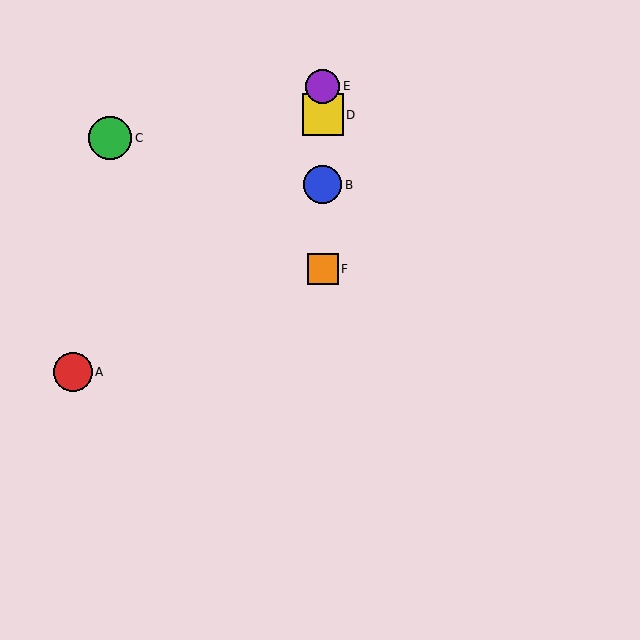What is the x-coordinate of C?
Object C is at x≈110.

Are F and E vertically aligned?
Yes, both are at x≈323.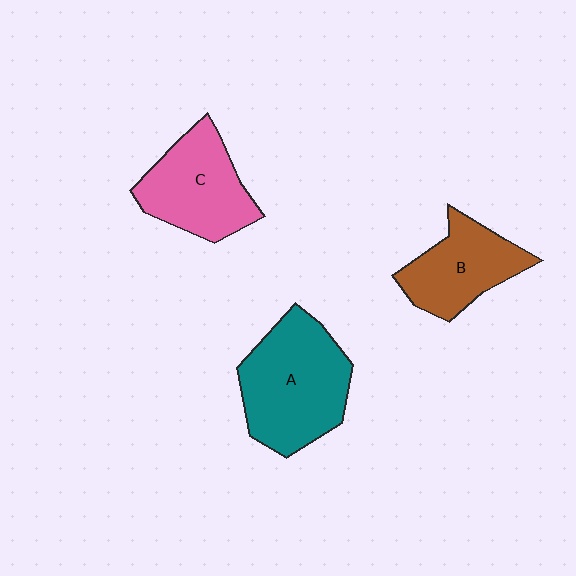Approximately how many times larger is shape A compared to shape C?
Approximately 1.3 times.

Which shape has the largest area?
Shape A (teal).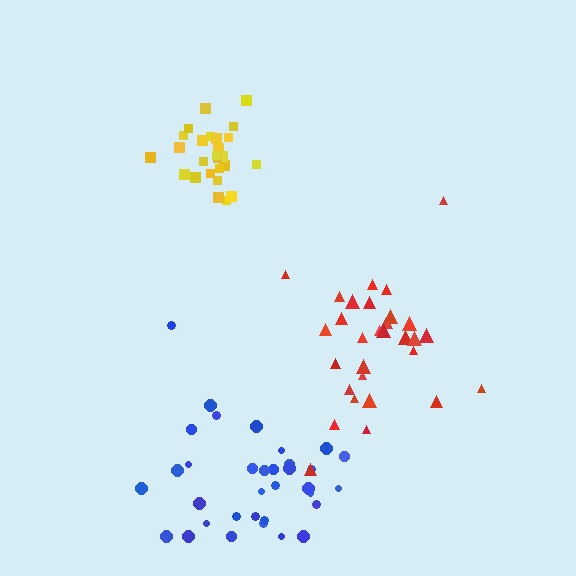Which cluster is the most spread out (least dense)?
Blue.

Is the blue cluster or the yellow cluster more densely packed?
Yellow.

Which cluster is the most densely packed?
Yellow.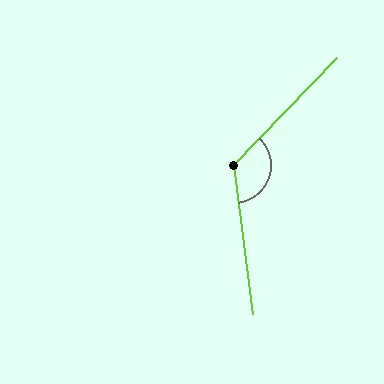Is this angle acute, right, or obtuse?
It is obtuse.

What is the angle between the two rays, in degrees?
Approximately 128 degrees.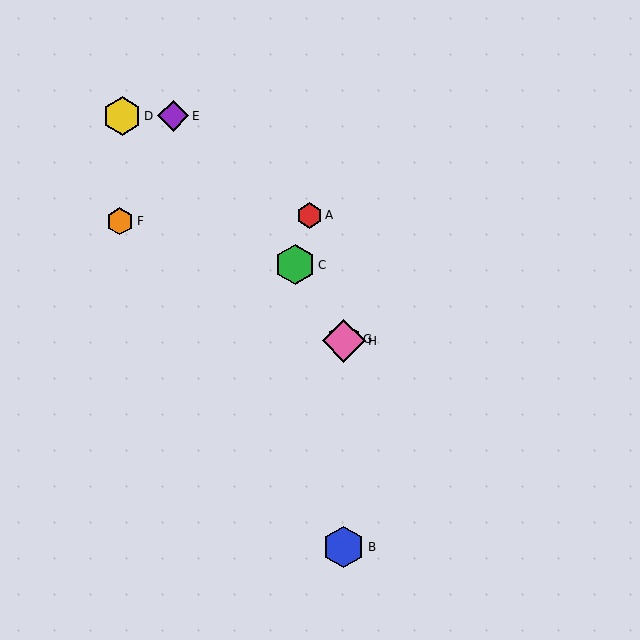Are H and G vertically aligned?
Yes, both are at x≈344.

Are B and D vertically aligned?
No, B is at x≈344 and D is at x≈122.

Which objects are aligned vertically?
Objects B, G, H are aligned vertically.